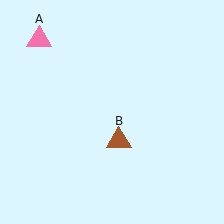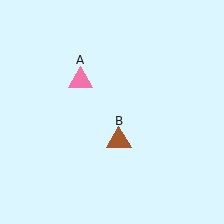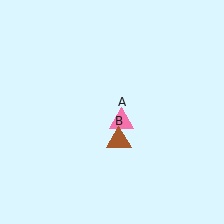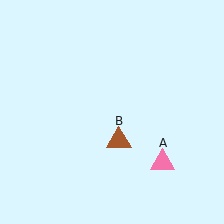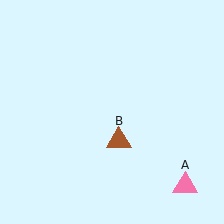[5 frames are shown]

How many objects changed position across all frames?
1 object changed position: pink triangle (object A).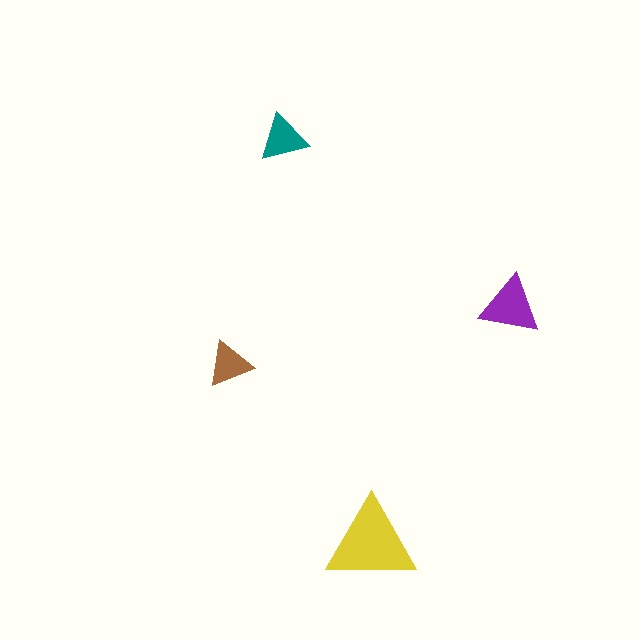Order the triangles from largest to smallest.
the yellow one, the purple one, the teal one, the brown one.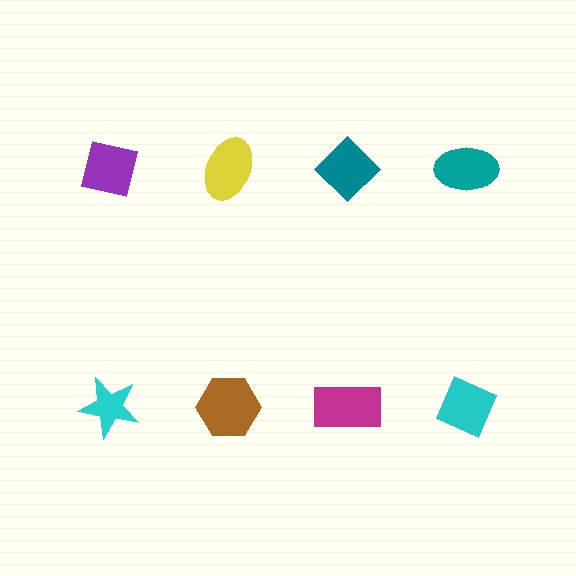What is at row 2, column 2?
A brown hexagon.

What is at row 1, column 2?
A yellow ellipse.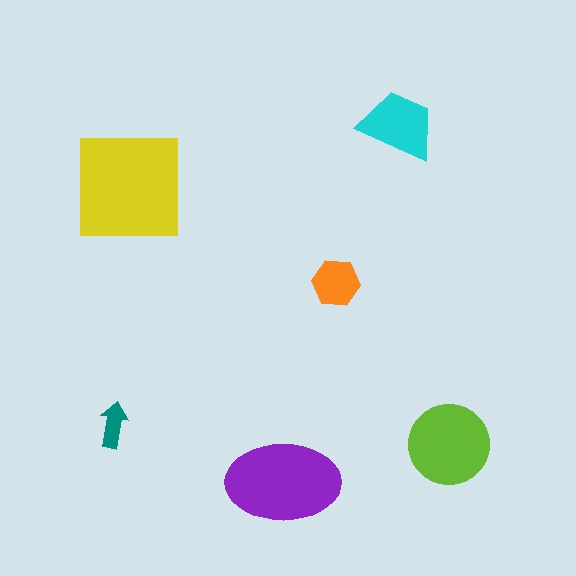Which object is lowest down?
The purple ellipse is bottommost.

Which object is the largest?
The yellow square.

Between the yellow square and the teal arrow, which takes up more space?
The yellow square.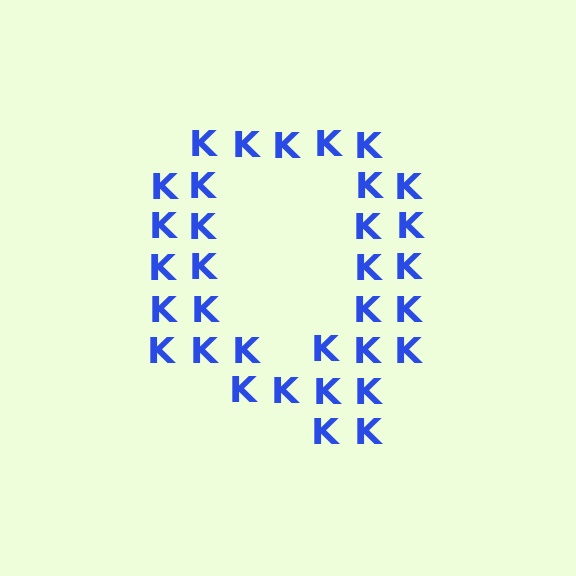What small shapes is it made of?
It is made of small letter K's.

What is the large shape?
The large shape is the letter Q.